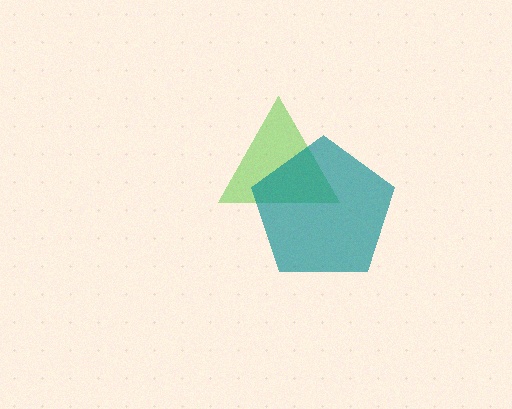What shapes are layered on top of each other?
The layered shapes are: a lime triangle, a teal pentagon.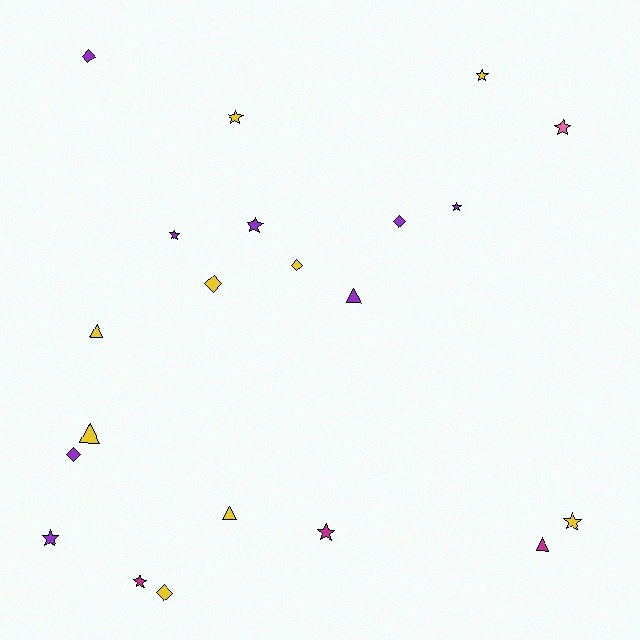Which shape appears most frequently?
Star, with 10 objects.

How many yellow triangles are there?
There are 3 yellow triangles.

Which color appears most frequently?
Yellow, with 9 objects.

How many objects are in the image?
There are 21 objects.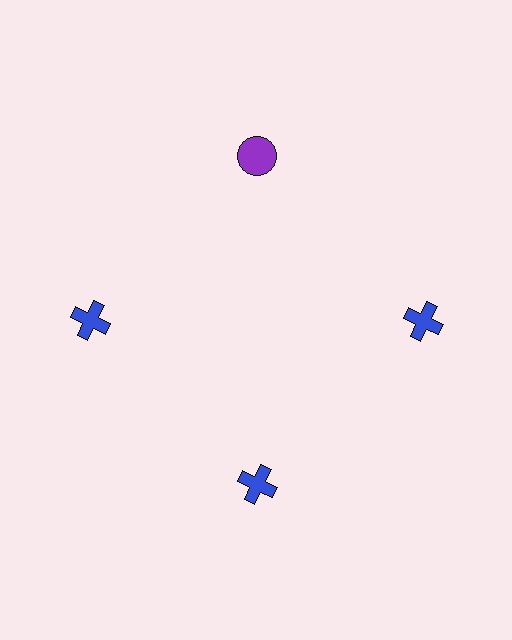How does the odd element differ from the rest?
It differs in both color (purple instead of blue) and shape (circle instead of cross).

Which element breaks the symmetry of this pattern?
The purple circle at roughly the 12 o'clock position breaks the symmetry. All other shapes are blue crosses.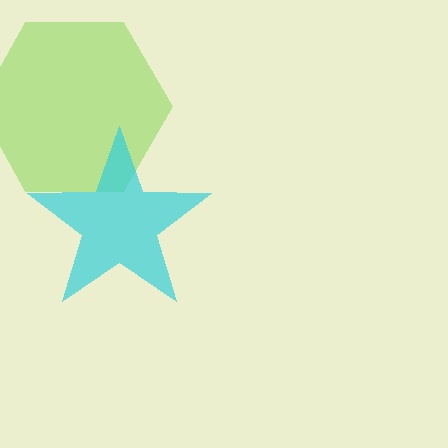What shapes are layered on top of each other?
The layered shapes are: a lime hexagon, a cyan star.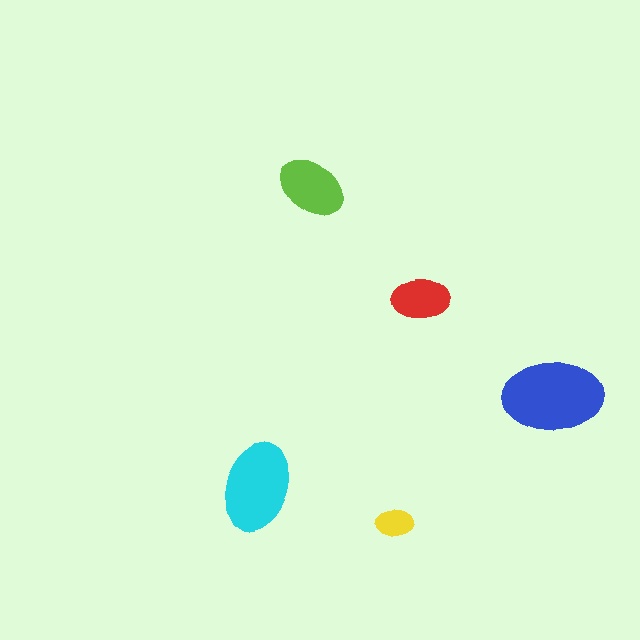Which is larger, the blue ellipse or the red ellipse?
The blue one.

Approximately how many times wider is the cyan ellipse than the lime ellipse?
About 1.5 times wider.